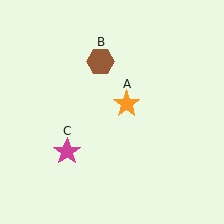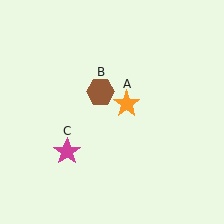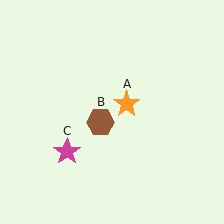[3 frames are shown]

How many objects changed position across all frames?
1 object changed position: brown hexagon (object B).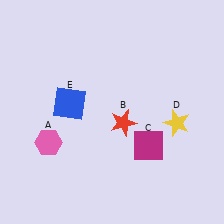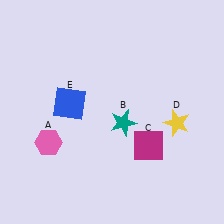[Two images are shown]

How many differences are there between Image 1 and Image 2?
There is 1 difference between the two images.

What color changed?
The star (B) changed from red in Image 1 to teal in Image 2.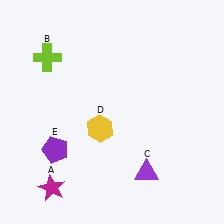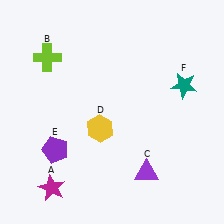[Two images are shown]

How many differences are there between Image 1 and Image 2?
There is 1 difference between the two images.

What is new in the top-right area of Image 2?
A teal star (F) was added in the top-right area of Image 2.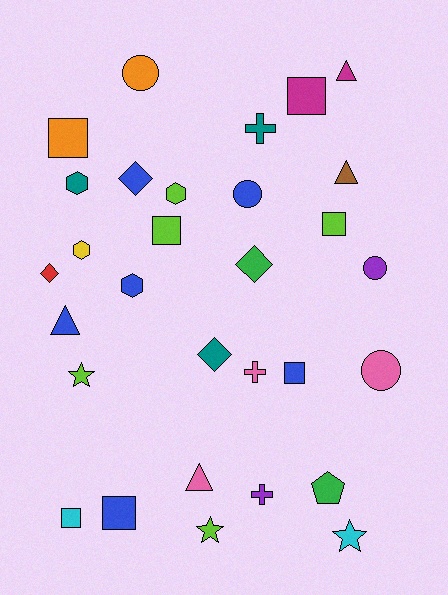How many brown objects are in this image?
There is 1 brown object.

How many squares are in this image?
There are 7 squares.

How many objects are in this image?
There are 30 objects.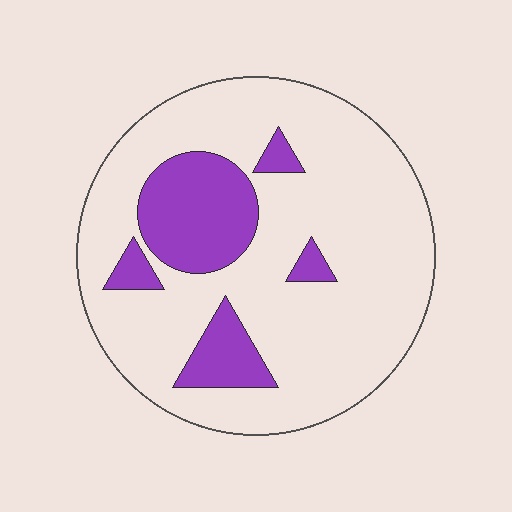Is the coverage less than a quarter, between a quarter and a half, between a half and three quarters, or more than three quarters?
Less than a quarter.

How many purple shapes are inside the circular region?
5.